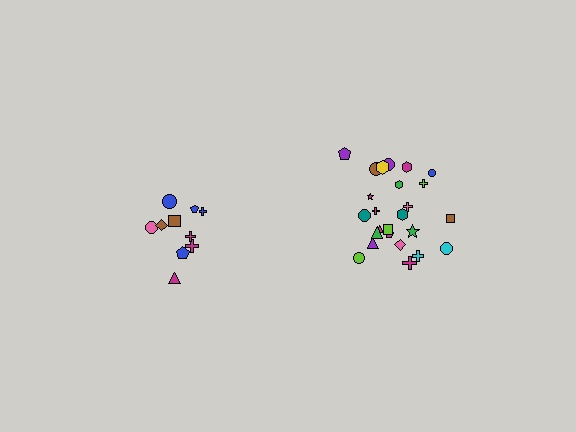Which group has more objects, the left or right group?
The right group.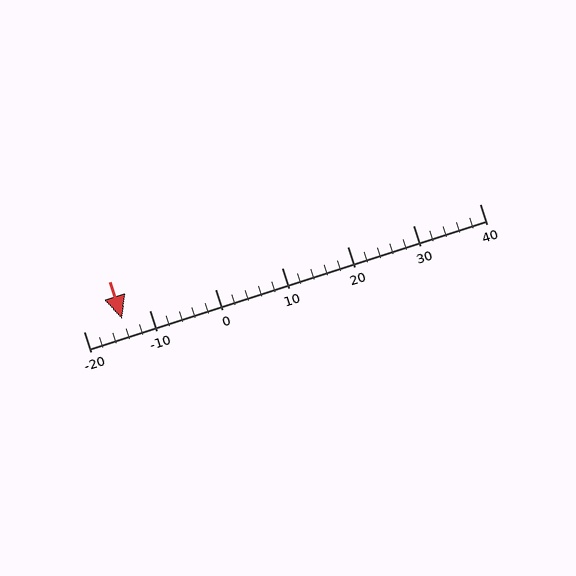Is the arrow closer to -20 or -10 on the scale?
The arrow is closer to -10.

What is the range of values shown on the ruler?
The ruler shows values from -20 to 40.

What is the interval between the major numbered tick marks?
The major tick marks are spaced 10 units apart.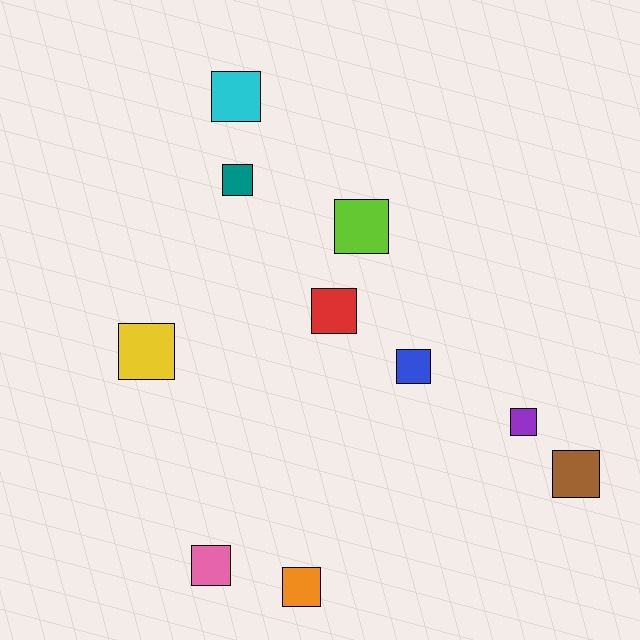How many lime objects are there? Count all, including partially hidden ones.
There is 1 lime object.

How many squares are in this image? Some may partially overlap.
There are 10 squares.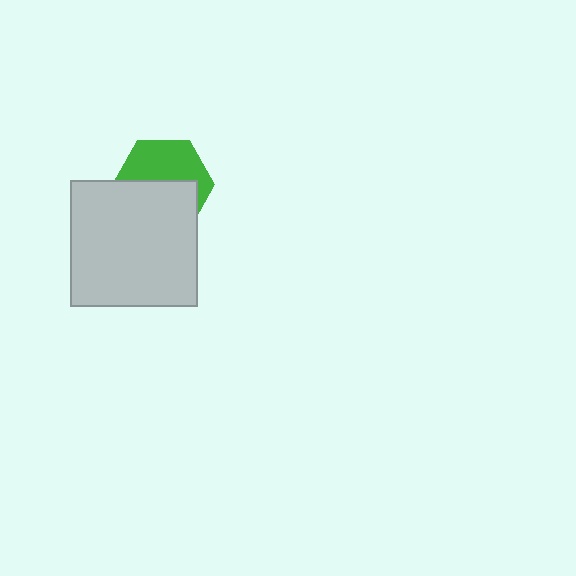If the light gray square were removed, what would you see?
You would see the complete green hexagon.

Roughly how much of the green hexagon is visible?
About half of it is visible (roughly 48%).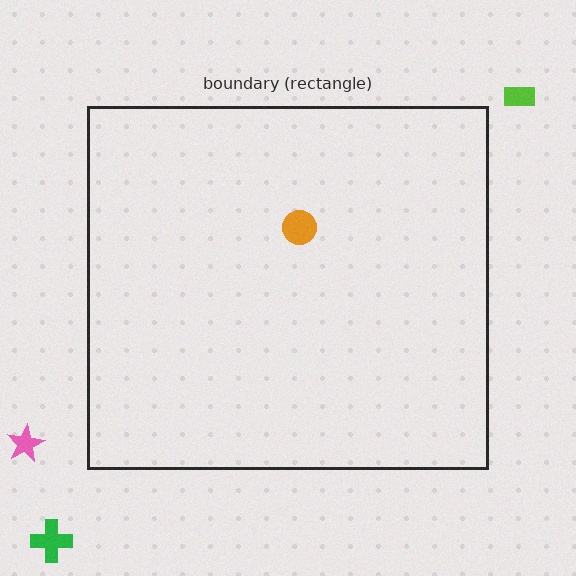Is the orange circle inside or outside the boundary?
Inside.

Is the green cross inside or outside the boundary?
Outside.